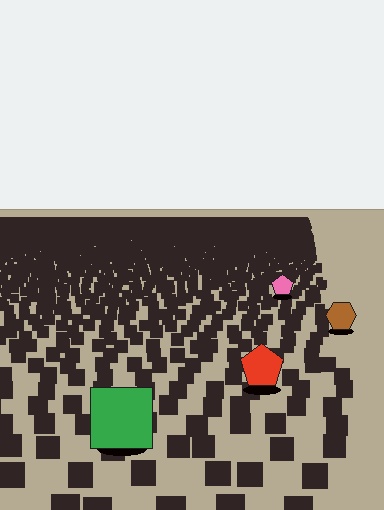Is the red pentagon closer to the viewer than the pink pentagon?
Yes. The red pentagon is closer — you can tell from the texture gradient: the ground texture is coarser near it.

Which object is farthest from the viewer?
The pink pentagon is farthest from the viewer. It appears smaller and the ground texture around it is denser.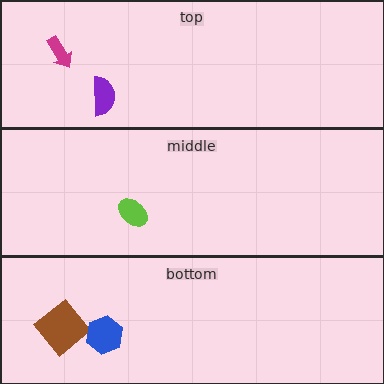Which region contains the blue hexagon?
The bottom region.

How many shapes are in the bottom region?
2.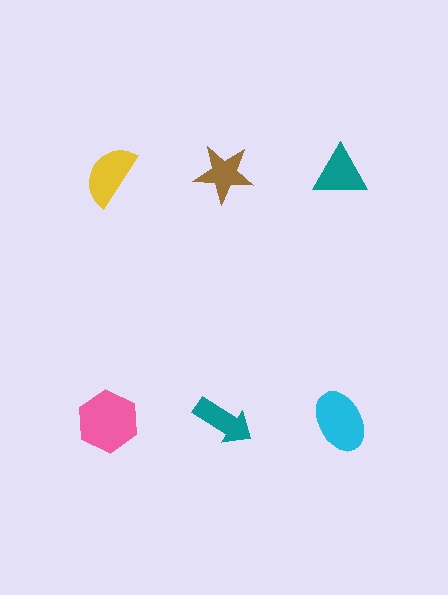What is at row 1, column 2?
A brown star.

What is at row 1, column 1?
A yellow semicircle.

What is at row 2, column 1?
A pink hexagon.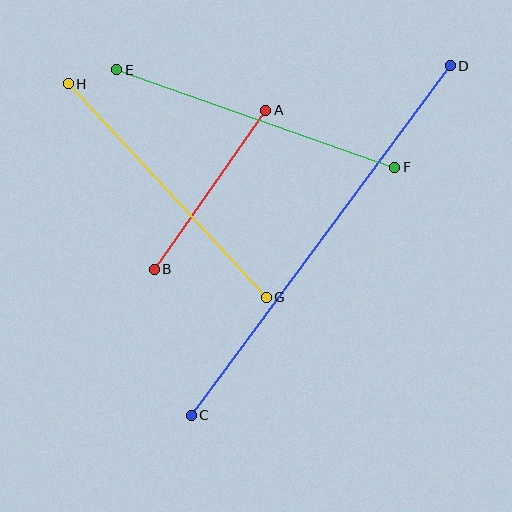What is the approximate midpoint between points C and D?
The midpoint is at approximately (321, 241) pixels.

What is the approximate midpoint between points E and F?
The midpoint is at approximately (256, 118) pixels.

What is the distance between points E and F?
The distance is approximately 295 pixels.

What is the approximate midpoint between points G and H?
The midpoint is at approximately (167, 191) pixels.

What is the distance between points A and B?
The distance is approximately 194 pixels.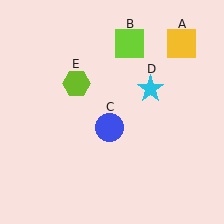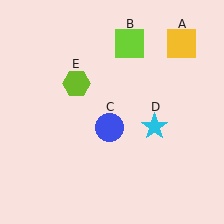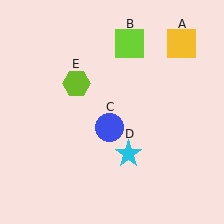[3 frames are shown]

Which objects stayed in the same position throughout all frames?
Yellow square (object A) and lime square (object B) and blue circle (object C) and lime hexagon (object E) remained stationary.